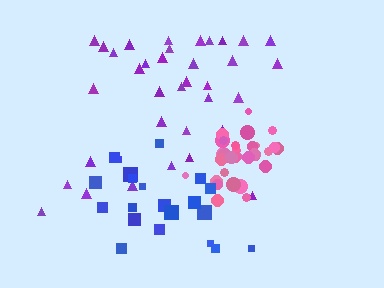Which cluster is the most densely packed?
Pink.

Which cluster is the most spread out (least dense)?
Purple.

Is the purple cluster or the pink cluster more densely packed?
Pink.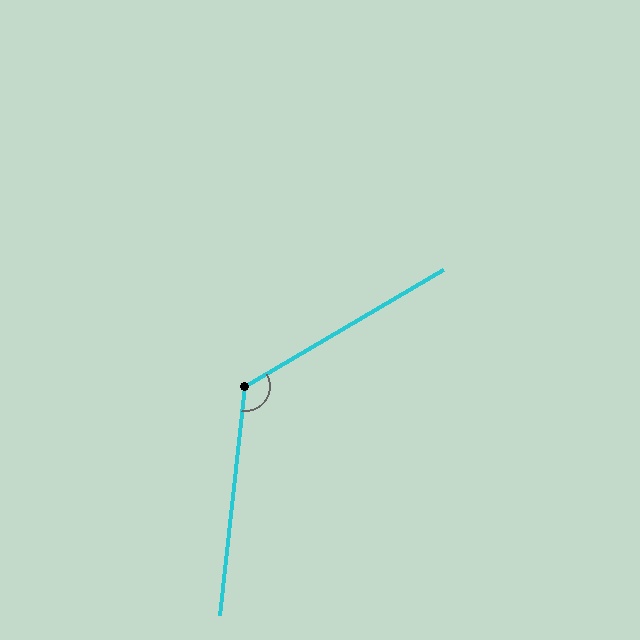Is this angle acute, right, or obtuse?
It is obtuse.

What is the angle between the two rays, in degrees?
Approximately 127 degrees.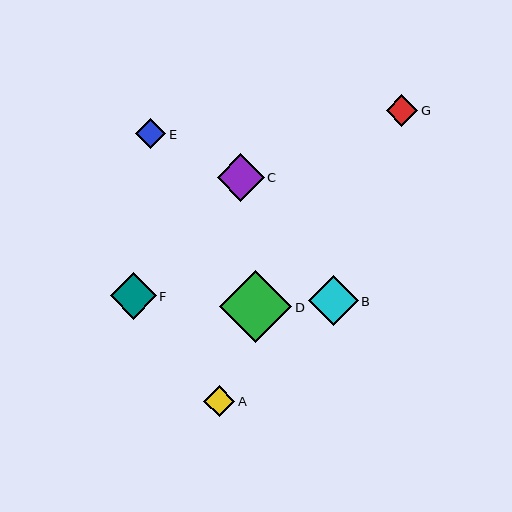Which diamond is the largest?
Diamond D is the largest with a size of approximately 72 pixels.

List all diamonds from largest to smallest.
From largest to smallest: D, B, C, F, G, A, E.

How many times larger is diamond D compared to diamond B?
Diamond D is approximately 1.4 times the size of diamond B.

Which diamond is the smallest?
Diamond E is the smallest with a size of approximately 30 pixels.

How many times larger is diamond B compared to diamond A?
Diamond B is approximately 1.6 times the size of diamond A.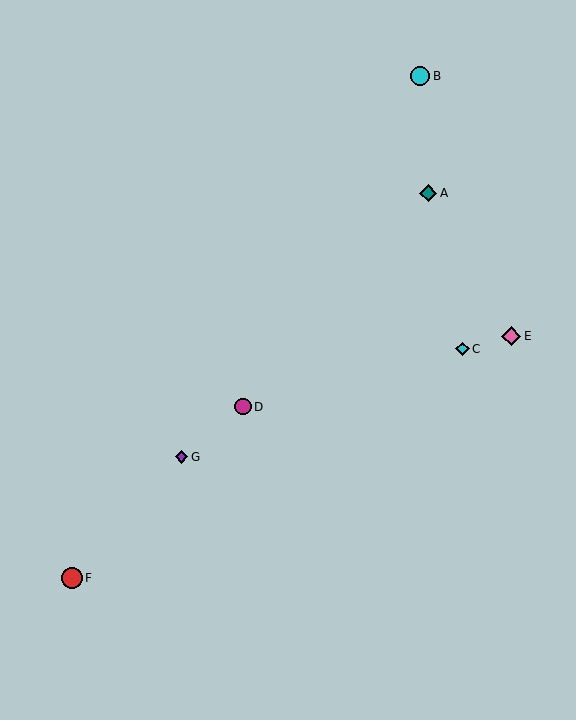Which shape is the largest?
The red circle (labeled F) is the largest.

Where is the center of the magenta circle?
The center of the magenta circle is at (243, 407).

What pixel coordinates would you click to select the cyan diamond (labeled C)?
Click at (463, 349) to select the cyan diamond C.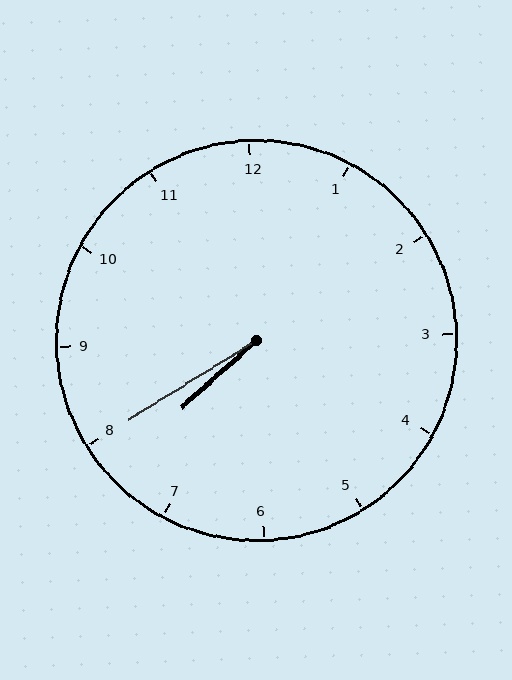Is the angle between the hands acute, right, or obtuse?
It is acute.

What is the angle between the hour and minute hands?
Approximately 10 degrees.